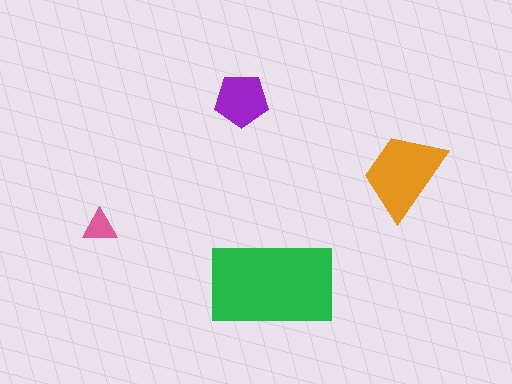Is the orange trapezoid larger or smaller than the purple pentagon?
Larger.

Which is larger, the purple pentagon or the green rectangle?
The green rectangle.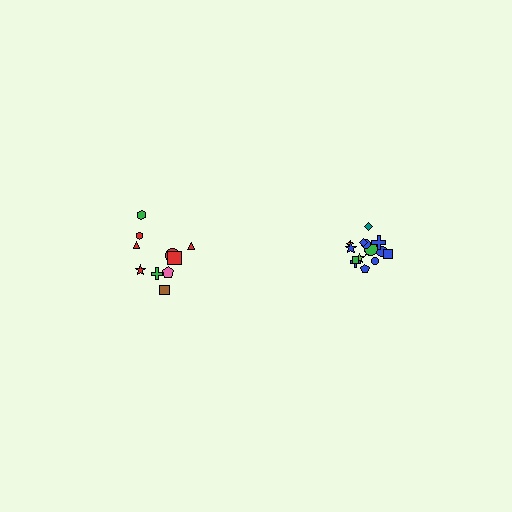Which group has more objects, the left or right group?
The right group.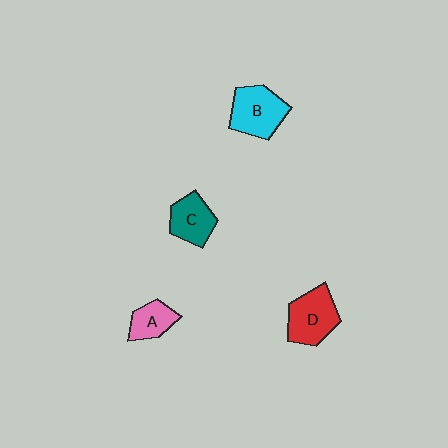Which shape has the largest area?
Shape B (cyan).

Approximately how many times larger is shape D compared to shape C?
Approximately 1.3 times.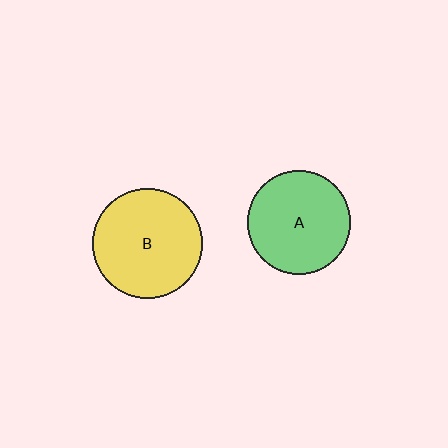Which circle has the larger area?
Circle B (yellow).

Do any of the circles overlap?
No, none of the circles overlap.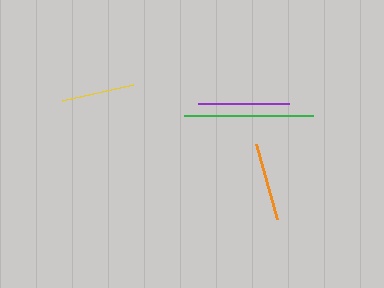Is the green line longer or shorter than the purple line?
The green line is longer than the purple line.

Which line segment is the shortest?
The yellow line is the shortest at approximately 74 pixels.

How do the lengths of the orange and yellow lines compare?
The orange and yellow lines are approximately the same length.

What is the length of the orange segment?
The orange segment is approximately 78 pixels long.